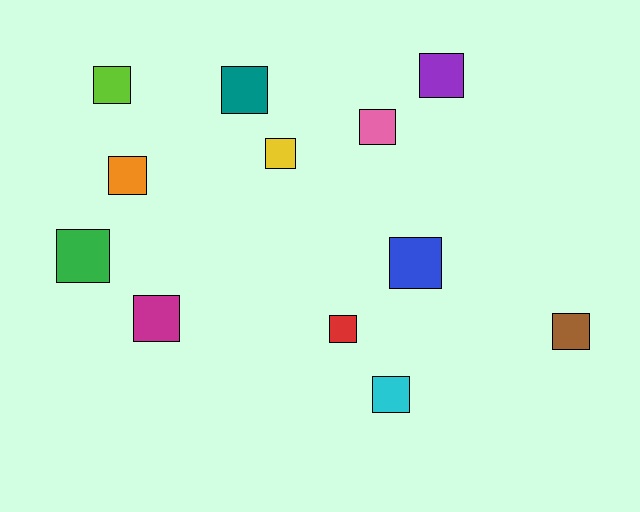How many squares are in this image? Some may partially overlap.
There are 12 squares.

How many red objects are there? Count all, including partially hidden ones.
There is 1 red object.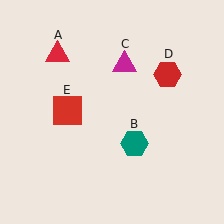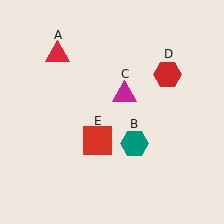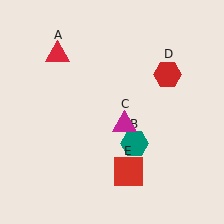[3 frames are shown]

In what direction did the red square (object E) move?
The red square (object E) moved down and to the right.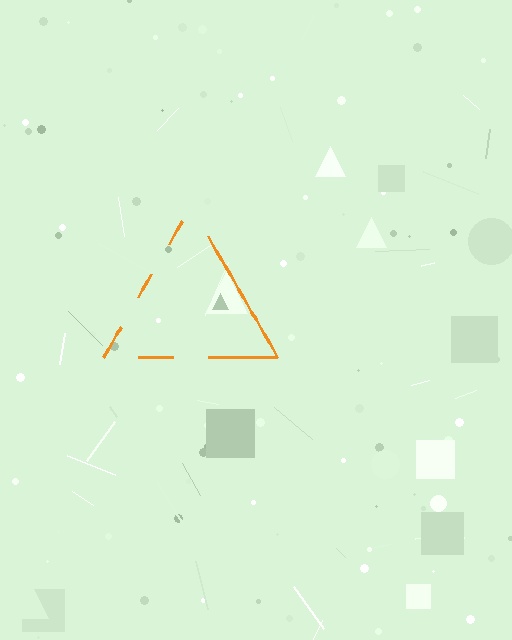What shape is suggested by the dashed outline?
The dashed outline suggests a triangle.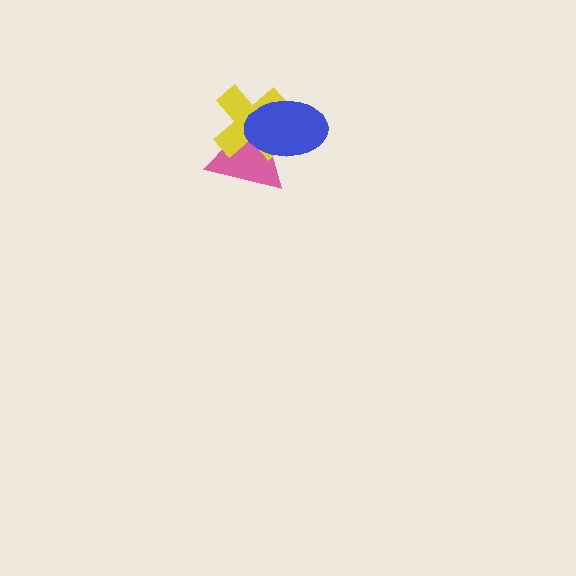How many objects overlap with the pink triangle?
2 objects overlap with the pink triangle.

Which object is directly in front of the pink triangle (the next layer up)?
The yellow cross is directly in front of the pink triangle.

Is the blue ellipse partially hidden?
No, no other shape covers it.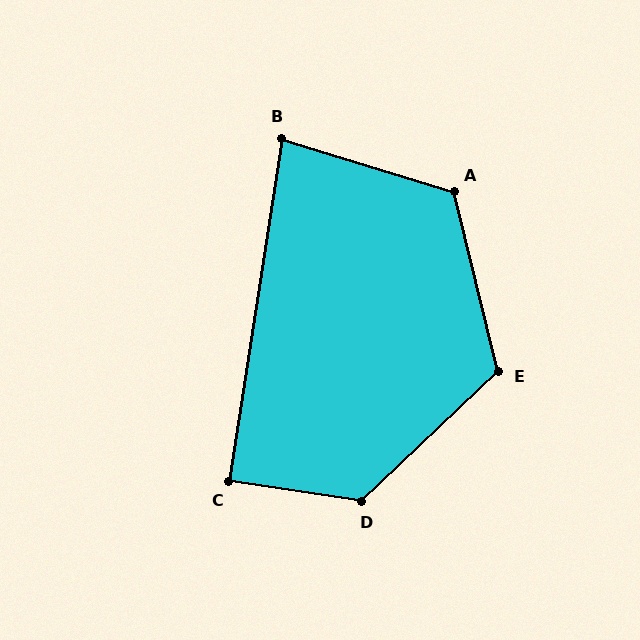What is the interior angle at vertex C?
Approximately 90 degrees (approximately right).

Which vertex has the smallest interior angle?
B, at approximately 82 degrees.